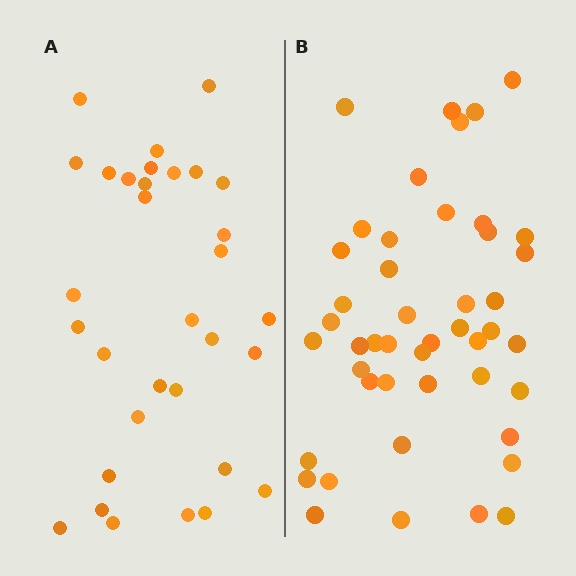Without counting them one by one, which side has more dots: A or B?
Region B (the right region) has more dots.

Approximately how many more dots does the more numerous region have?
Region B has approximately 15 more dots than region A.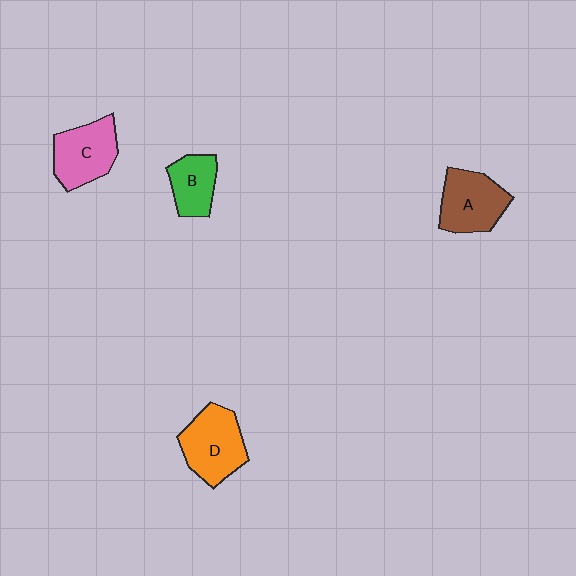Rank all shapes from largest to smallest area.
From largest to smallest: D (orange), A (brown), C (pink), B (green).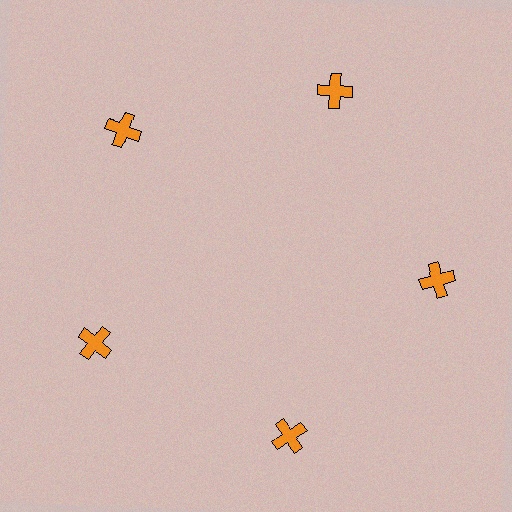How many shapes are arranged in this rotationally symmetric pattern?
There are 5 shapes, arranged in 5 groups of 1.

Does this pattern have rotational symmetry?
Yes, this pattern has 5-fold rotational symmetry. It looks the same after rotating 72 degrees around the center.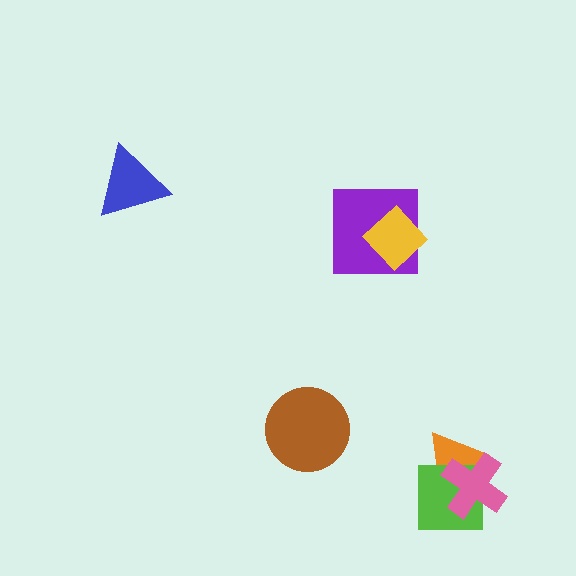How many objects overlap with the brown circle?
0 objects overlap with the brown circle.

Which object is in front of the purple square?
The yellow diamond is in front of the purple square.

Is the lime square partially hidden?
Yes, it is partially covered by another shape.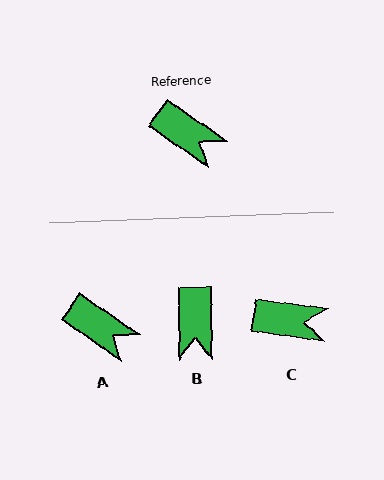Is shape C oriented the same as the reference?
No, it is off by about 27 degrees.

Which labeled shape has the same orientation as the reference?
A.